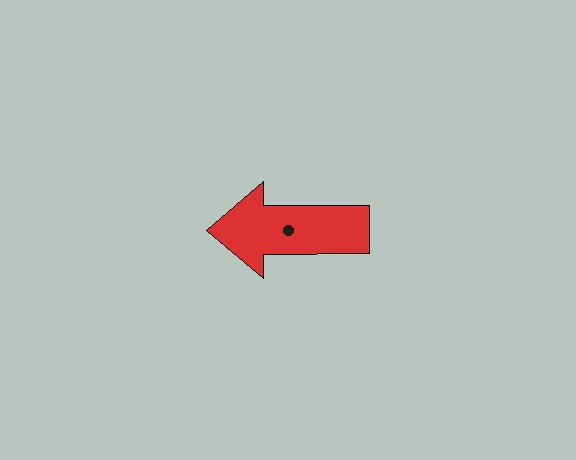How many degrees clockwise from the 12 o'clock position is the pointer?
Approximately 270 degrees.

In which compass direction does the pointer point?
West.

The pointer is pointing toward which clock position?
Roughly 9 o'clock.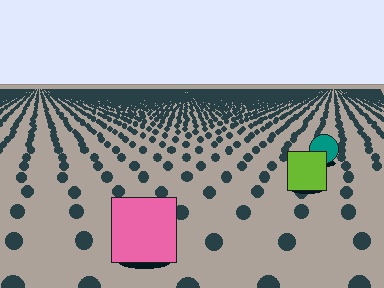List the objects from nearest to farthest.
From nearest to farthest: the pink square, the lime square, the teal circle.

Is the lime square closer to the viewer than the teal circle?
Yes. The lime square is closer — you can tell from the texture gradient: the ground texture is coarser near it.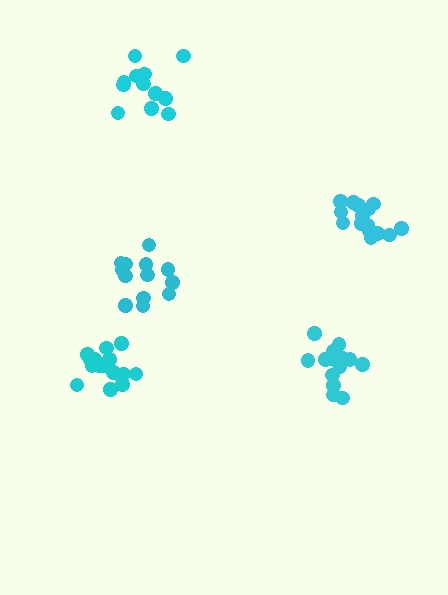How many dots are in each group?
Group 1: 15 dots, Group 2: 13 dots, Group 3: 13 dots, Group 4: 17 dots, Group 5: 14 dots (72 total).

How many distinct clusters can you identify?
There are 5 distinct clusters.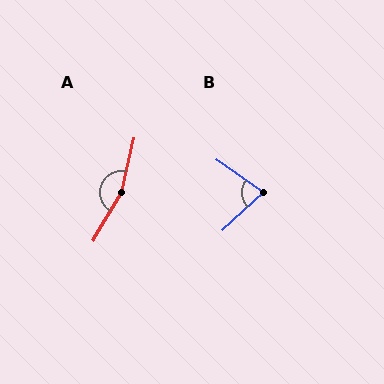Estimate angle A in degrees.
Approximately 162 degrees.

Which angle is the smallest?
B, at approximately 79 degrees.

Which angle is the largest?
A, at approximately 162 degrees.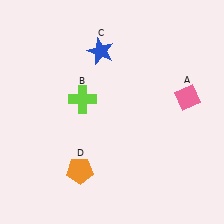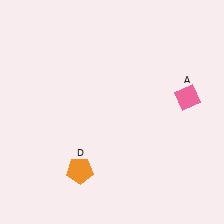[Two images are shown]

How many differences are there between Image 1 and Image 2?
There are 2 differences between the two images.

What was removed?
The lime cross (B), the blue star (C) were removed in Image 2.